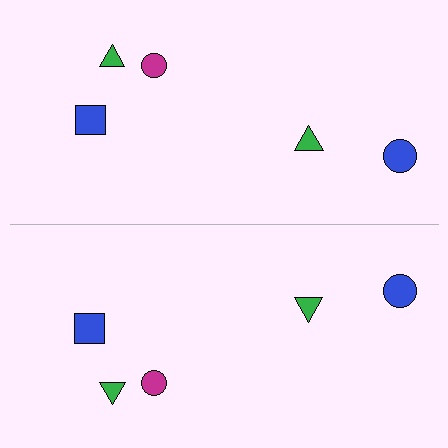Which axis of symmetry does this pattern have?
The pattern has a horizontal axis of symmetry running through the center of the image.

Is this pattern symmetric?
Yes, this pattern has bilateral (reflection) symmetry.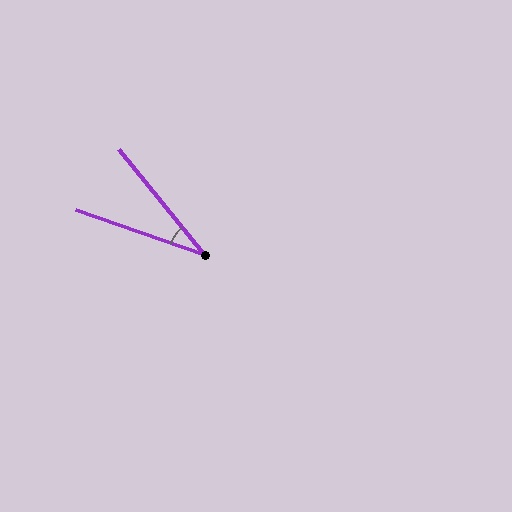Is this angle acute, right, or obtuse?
It is acute.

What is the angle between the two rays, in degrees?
Approximately 32 degrees.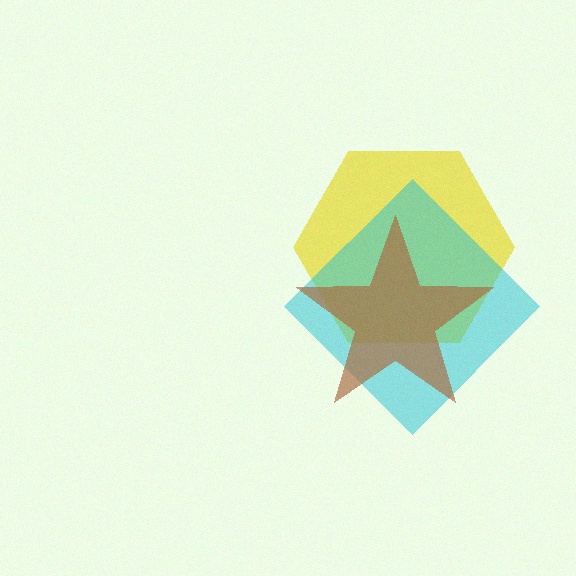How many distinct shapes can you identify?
There are 3 distinct shapes: a yellow hexagon, a cyan diamond, a brown star.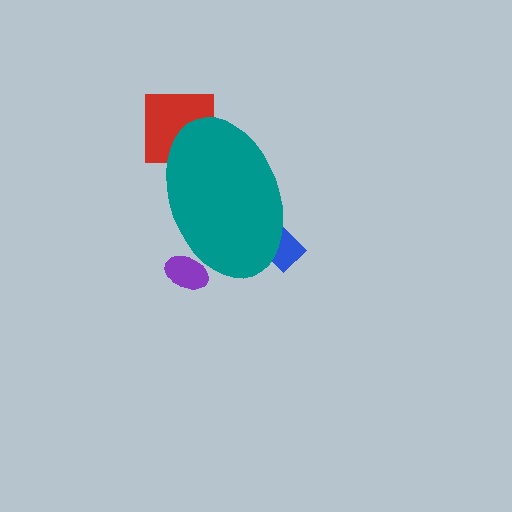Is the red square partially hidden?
Yes, the red square is partially hidden behind the teal ellipse.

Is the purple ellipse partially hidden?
Yes, the purple ellipse is partially hidden behind the teal ellipse.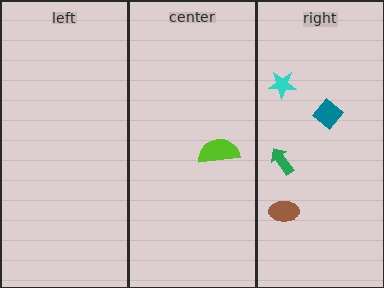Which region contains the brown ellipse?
The right region.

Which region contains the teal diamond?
The right region.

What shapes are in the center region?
The lime semicircle.